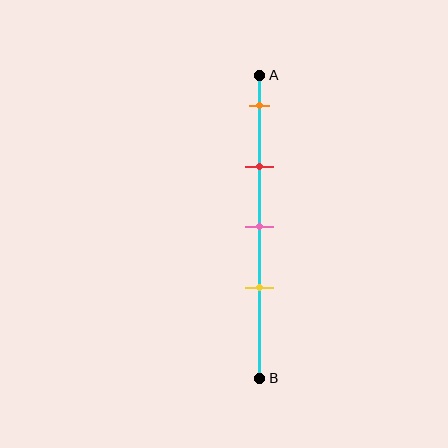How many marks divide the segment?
There are 4 marks dividing the segment.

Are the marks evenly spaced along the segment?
Yes, the marks are approximately evenly spaced.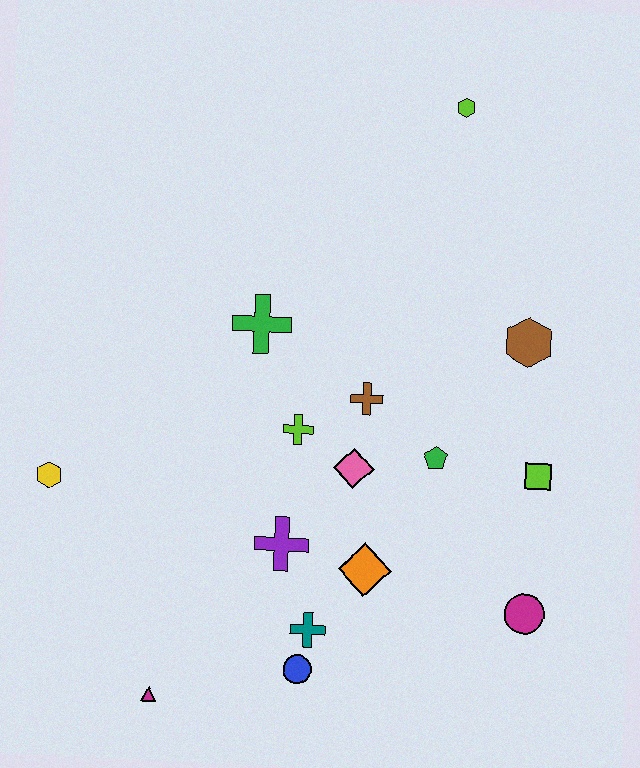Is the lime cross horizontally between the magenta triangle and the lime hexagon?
Yes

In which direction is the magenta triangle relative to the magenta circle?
The magenta triangle is to the left of the magenta circle.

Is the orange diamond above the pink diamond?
No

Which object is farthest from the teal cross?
The lime hexagon is farthest from the teal cross.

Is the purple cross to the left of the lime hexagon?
Yes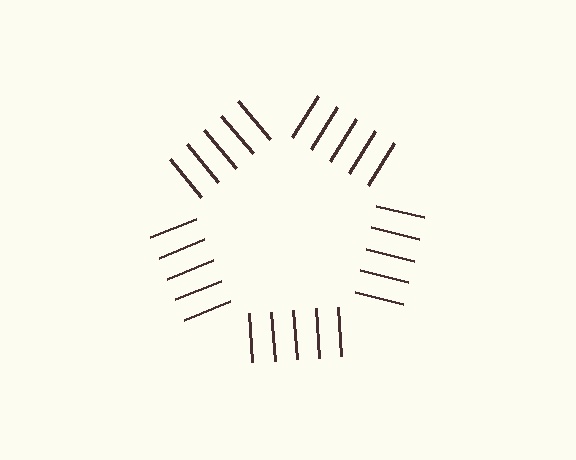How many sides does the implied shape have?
5 sides — the line-ends trace a pentagon.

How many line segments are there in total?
25 — 5 along each of the 5 edges.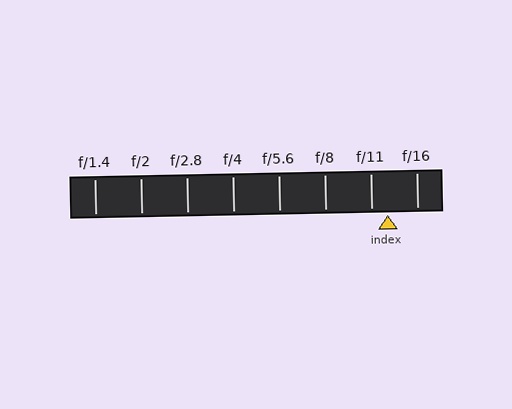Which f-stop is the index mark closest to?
The index mark is closest to f/11.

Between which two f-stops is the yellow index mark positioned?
The index mark is between f/11 and f/16.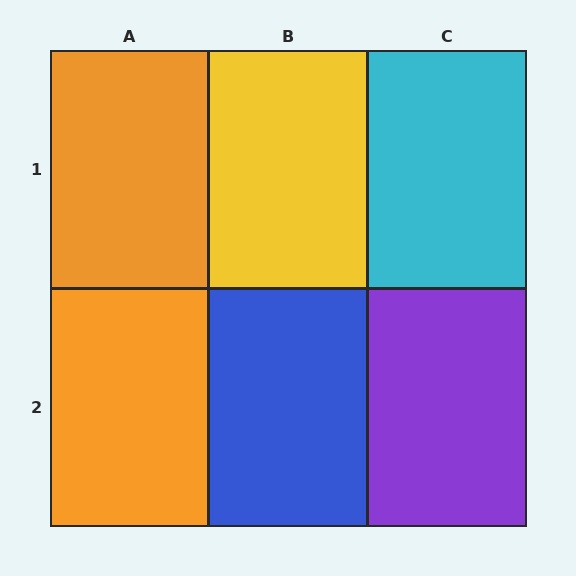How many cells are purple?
1 cell is purple.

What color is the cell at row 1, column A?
Orange.